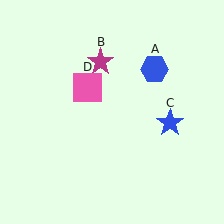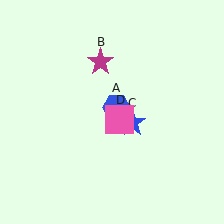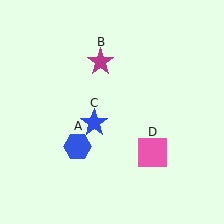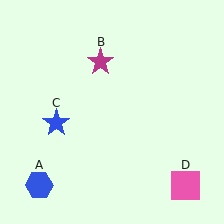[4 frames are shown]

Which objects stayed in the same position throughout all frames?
Magenta star (object B) remained stationary.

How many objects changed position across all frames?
3 objects changed position: blue hexagon (object A), blue star (object C), pink square (object D).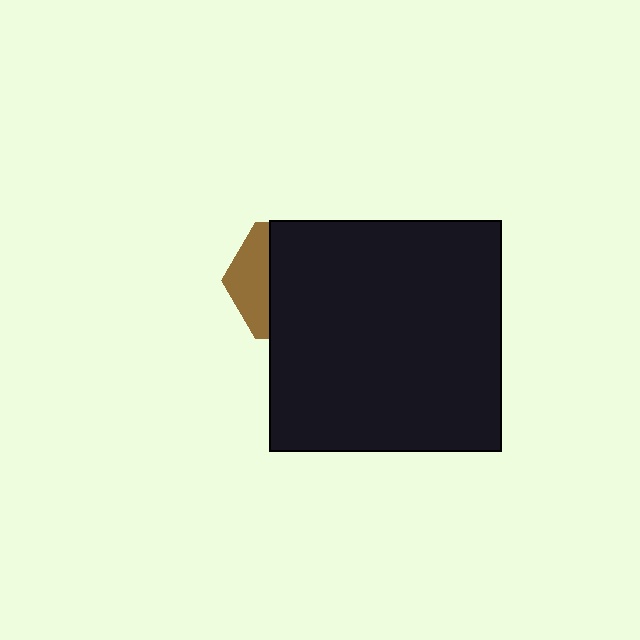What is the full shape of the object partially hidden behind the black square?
The partially hidden object is a brown hexagon.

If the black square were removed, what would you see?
You would see the complete brown hexagon.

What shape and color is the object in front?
The object in front is a black square.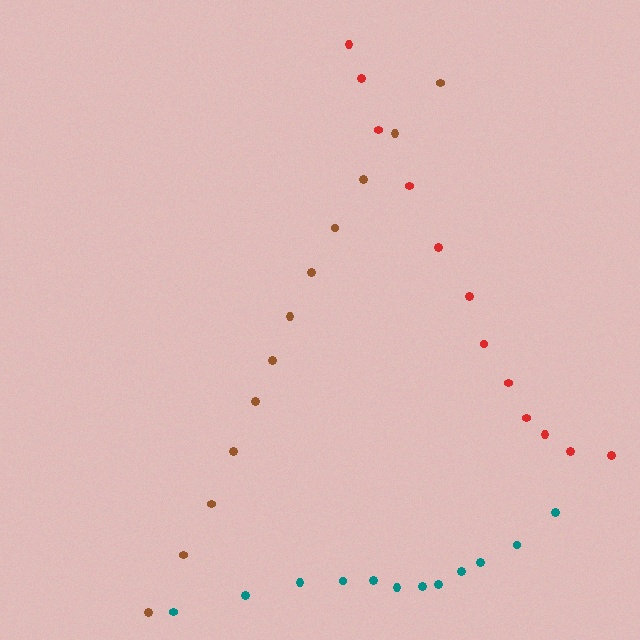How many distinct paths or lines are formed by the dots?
There are 3 distinct paths.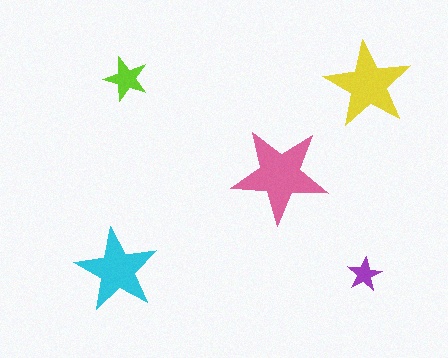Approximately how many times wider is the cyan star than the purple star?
About 2.5 times wider.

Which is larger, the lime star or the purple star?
The lime one.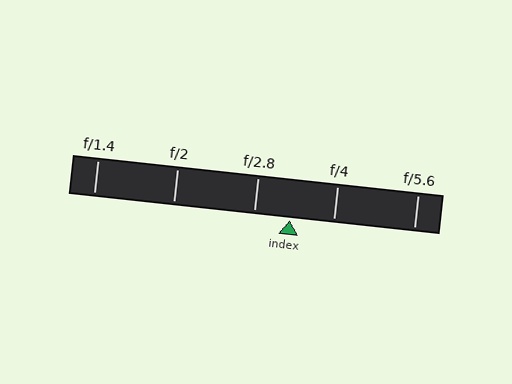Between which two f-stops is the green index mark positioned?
The index mark is between f/2.8 and f/4.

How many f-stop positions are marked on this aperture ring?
There are 5 f-stop positions marked.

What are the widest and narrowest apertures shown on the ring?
The widest aperture shown is f/1.4 and the narrowest is f/5.6.